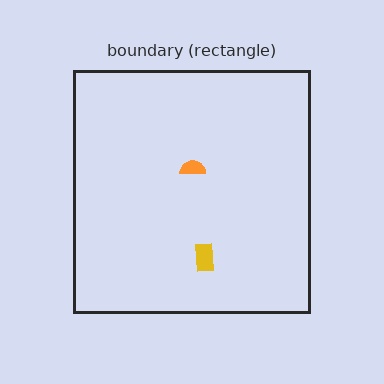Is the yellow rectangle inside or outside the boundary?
Inside.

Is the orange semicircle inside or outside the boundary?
Inside.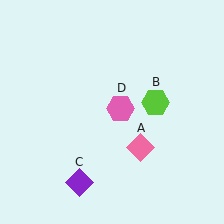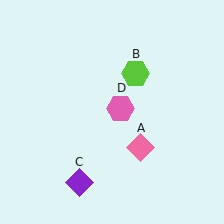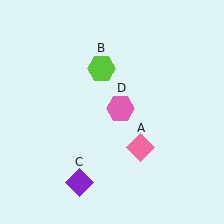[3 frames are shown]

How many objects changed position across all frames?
1 object changed position: lime hexagon (object B).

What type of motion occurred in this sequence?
The lime hexagon (object B) rotated counterclockwise around the center of the scene.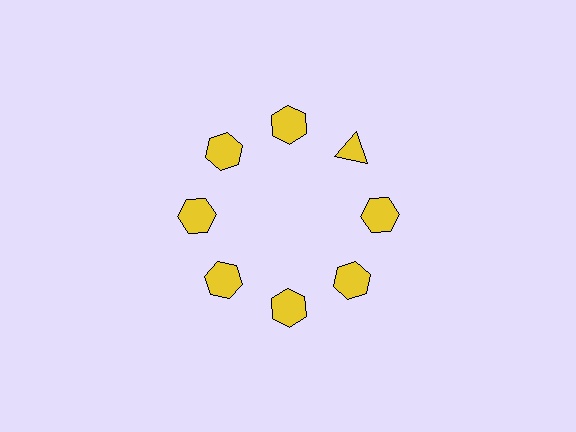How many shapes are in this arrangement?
There are 8 shapes arranged in a ring pattern.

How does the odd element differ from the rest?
It has a different shape: triangle instead of hexagon.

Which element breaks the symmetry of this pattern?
The yellow triangle at roughly the 2 o'clock position breaks the symmetry. All other shapes are yellow hexagons.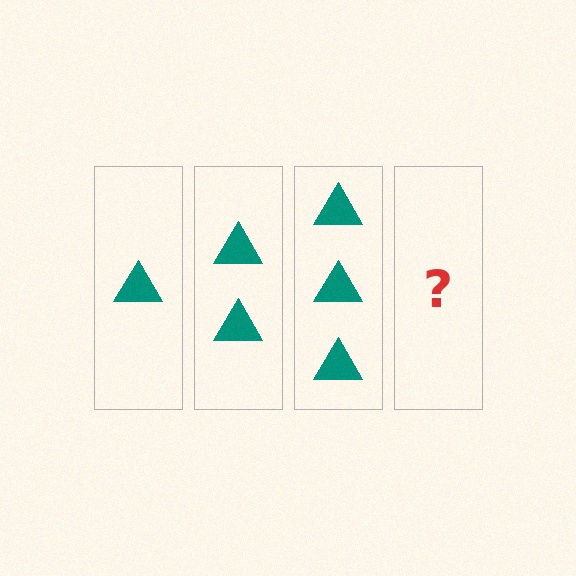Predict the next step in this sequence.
The next step is 4 triangles.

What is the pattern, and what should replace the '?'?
The pattern is that each step adds one more triangle. The '?' should be 4 triangles.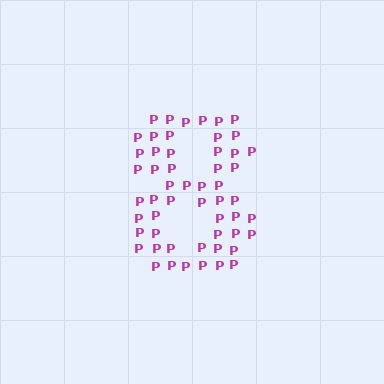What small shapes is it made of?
It is made of small letter P's.